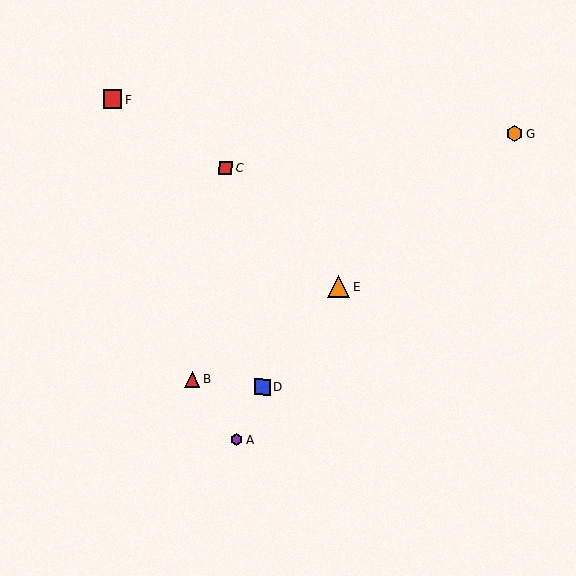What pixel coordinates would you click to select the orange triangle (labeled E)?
Click at (339, 287) to select the orange triangle E.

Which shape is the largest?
The orange triangle (labeled E) is the largest.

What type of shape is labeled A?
Shape A is a purple hexagon.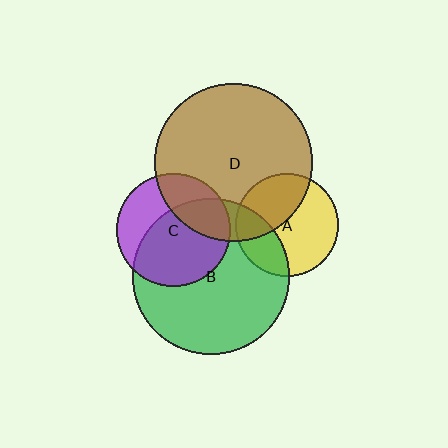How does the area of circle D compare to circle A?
Approximately 2.4 times.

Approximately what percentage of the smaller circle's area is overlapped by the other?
Approximately 40%.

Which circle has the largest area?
Circle D (brown).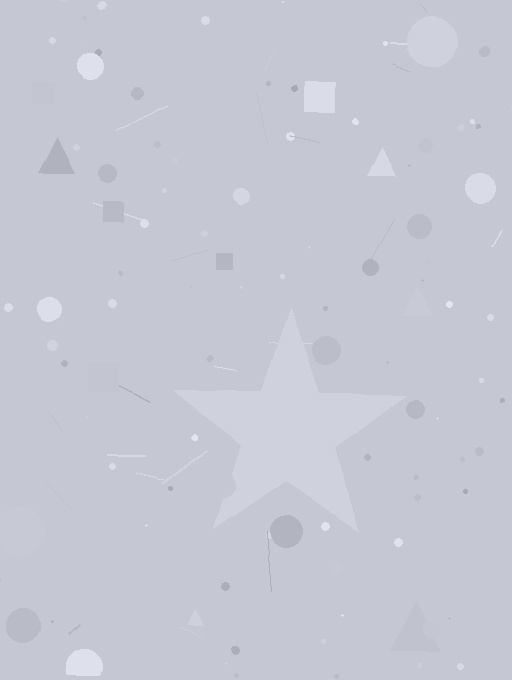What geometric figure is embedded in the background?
A star is embedded in the background.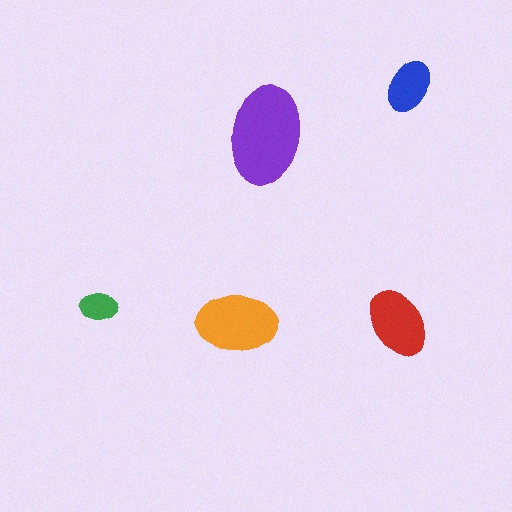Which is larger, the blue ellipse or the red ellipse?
The red one.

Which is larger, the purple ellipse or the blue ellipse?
The purple one.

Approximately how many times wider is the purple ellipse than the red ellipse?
About 1.5 times wider.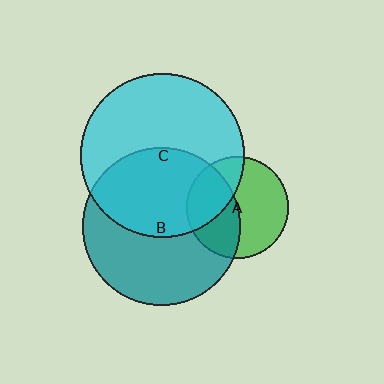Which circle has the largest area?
Circle C (cyan).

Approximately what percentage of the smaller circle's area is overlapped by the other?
Approximately 45%.